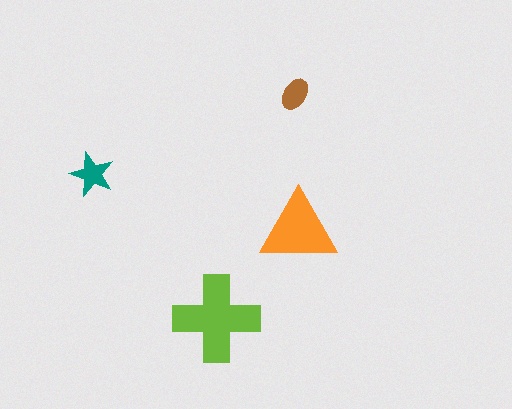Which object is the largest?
The lime cross.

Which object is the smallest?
The brown ellipse.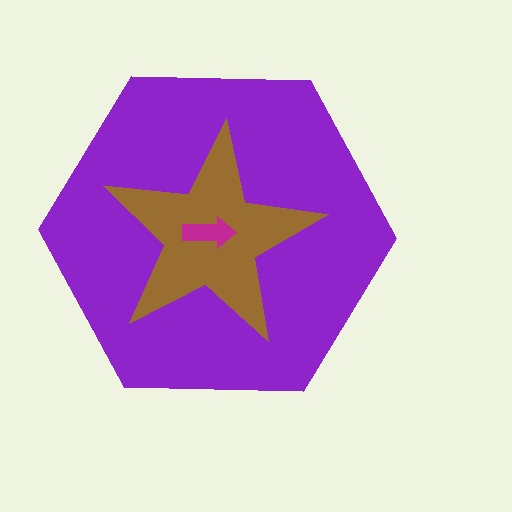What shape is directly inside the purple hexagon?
The brown star.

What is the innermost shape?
The magenta arrow.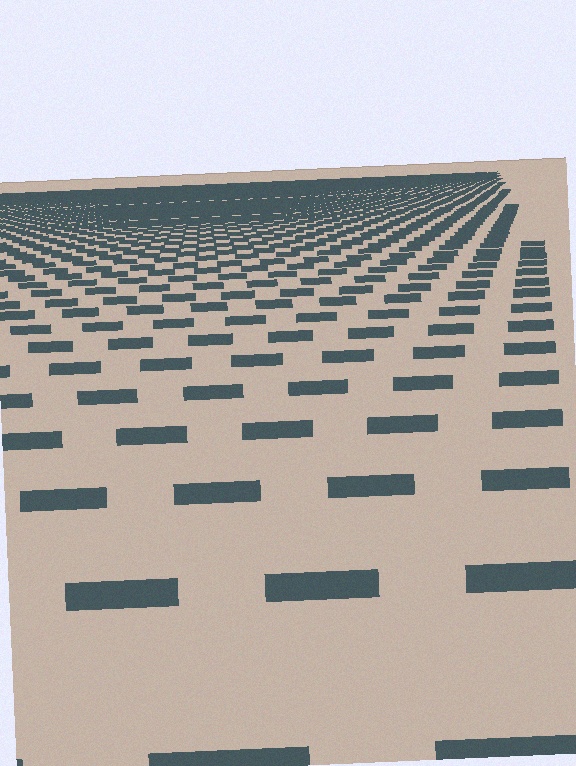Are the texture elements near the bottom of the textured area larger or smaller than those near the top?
Larger. Near the bottom, elements are closer to the viewer and appear at a bigger on-screen size.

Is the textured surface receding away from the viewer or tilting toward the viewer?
The surface is receding away from the viewer. Texture elements get smaller and denser toward the top.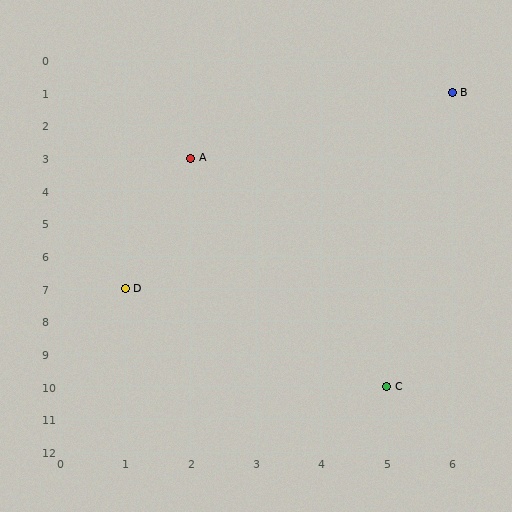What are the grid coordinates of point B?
Point B is at grid coordinates (6, 1).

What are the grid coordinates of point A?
Point A is at grid coordinates (2, 3).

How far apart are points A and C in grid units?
Points A and C are 3 columns and 7 rows apart (about 7.6 grid units diagonally).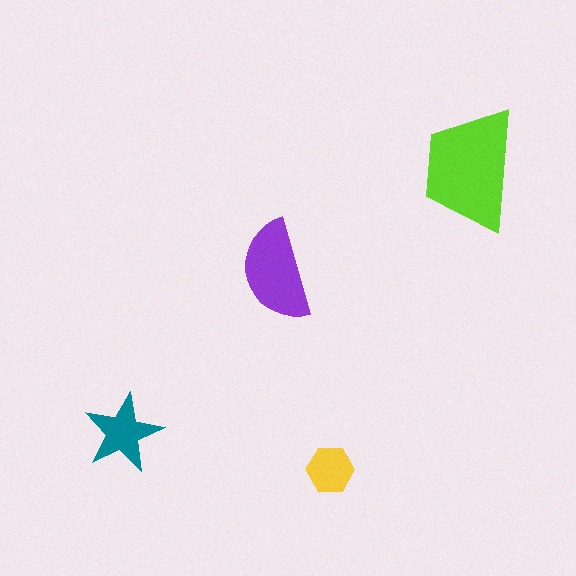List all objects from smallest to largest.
The yellow hexagon, the teal star, the purple semicircle, the lime trapezoid.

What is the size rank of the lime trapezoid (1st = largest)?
1st.